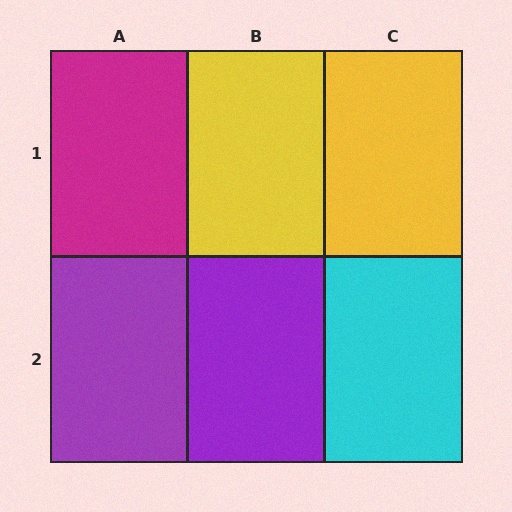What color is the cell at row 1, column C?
Yellow.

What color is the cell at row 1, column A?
Magenta.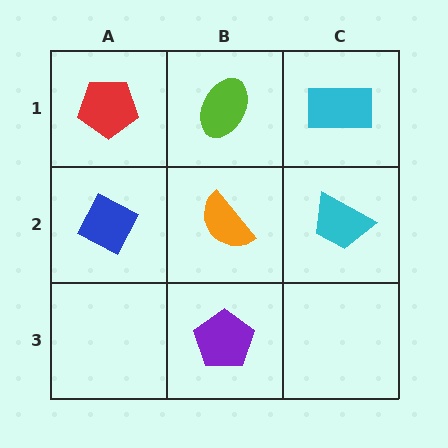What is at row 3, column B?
A purple pentagon.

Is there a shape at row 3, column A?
No, that cell is empty.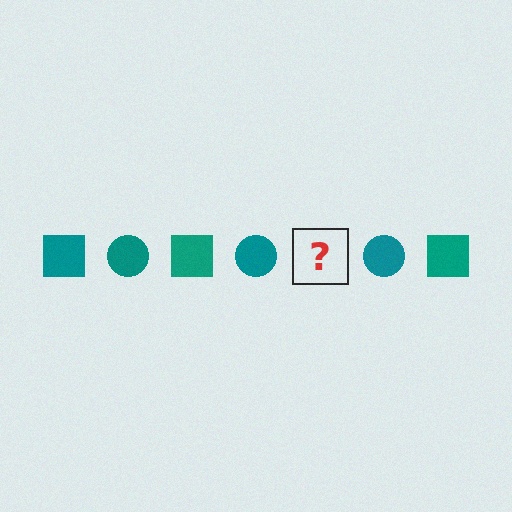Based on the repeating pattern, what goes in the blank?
The blank should be a teal square.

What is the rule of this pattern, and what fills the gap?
The rule is that the pattern cycles through square, circle shapes in teal. The gap should be filled with a teal square.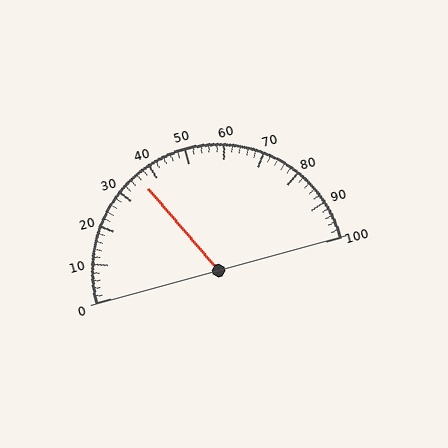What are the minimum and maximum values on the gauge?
The gauge ranges from 0 to 100.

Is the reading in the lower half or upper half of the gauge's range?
The reading is in the lower half of the range (0 to 100).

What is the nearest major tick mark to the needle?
The nearest major tick mark is 40.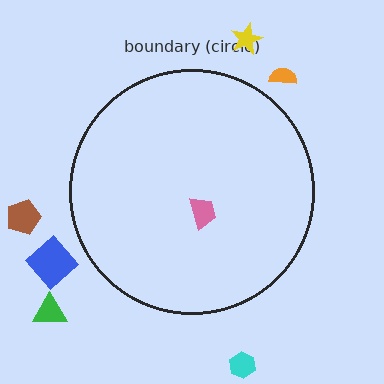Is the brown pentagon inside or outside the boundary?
Outside.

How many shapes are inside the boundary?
1 inside, 6 outside.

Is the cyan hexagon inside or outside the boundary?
Outside.